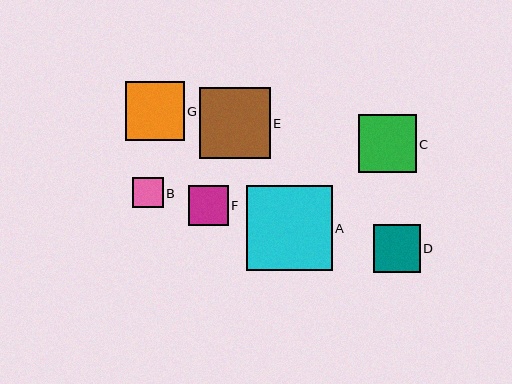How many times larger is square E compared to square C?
Square E is approximately 1.2 times the size of square C.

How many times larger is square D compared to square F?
Square D is approximately 1.2 times the size of square F.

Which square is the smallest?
Square B is the smallest with a size of approximately 31 pixels.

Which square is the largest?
Square A is the largest with a size of approximately 86 pixels.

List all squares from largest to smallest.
From largest to smallest: A, E, G, C, D, F, B.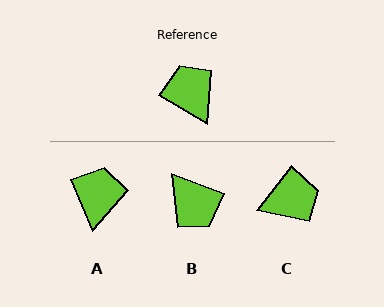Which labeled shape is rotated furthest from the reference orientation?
B, about 170 degrees away.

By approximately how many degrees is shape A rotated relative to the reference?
Approximately 36 degrees clockwise.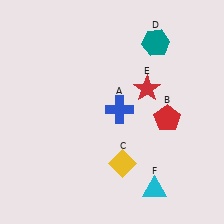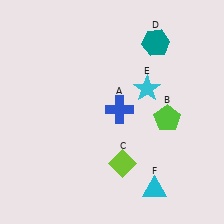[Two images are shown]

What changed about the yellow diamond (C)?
In Image 1, C is yellow. In Image 2, it changed to lime.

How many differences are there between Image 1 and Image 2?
There are 3 differences between the two images.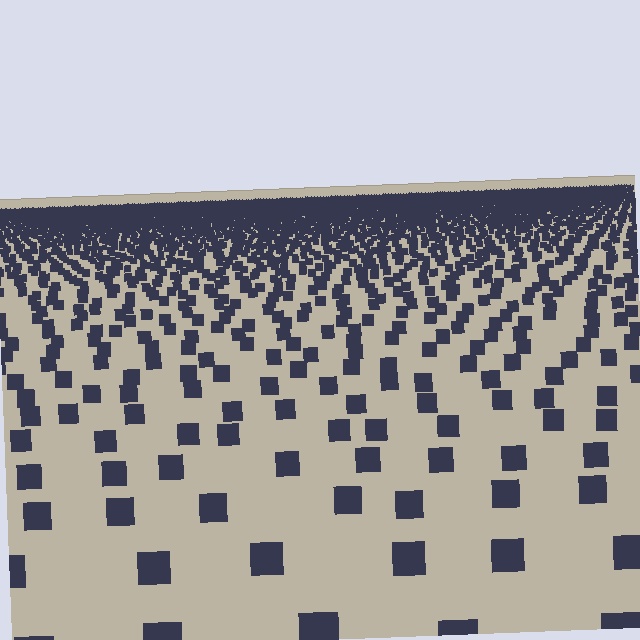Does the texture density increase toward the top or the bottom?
Density increases toward the top.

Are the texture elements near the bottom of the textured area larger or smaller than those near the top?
Larger. Near the bottom, elements are closer to the viewer and appear at a bigger on-screen size.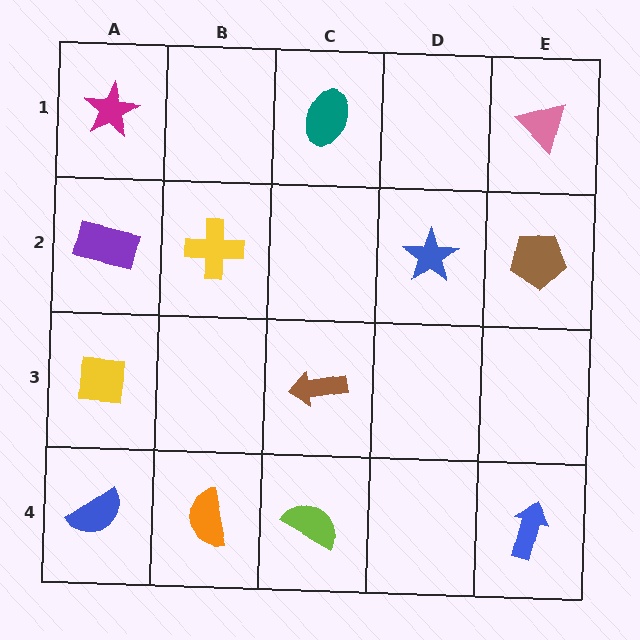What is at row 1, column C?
A teal ellipse.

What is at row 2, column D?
A blue star.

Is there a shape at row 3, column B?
No, that cell is empty.